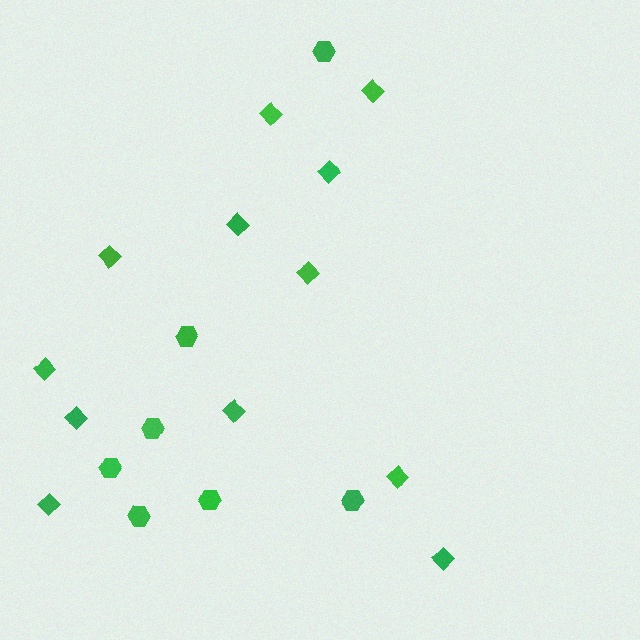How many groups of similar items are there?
There are 2 groups: one group of diamonds (12) and one group of hexagons (7).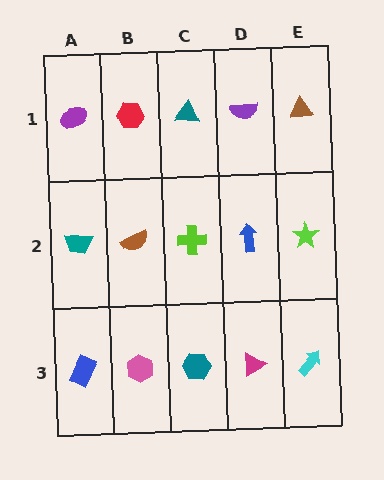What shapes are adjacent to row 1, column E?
A lime star (row 2, column E), a purple semicircle (row 1, column D).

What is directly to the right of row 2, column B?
A lime cross.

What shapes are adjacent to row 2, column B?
A red hexagon (row 1, column B), a pink hexagon (row 3, column B), a teal trapezoid (row 2, column A), a lime cross (row 2, column C).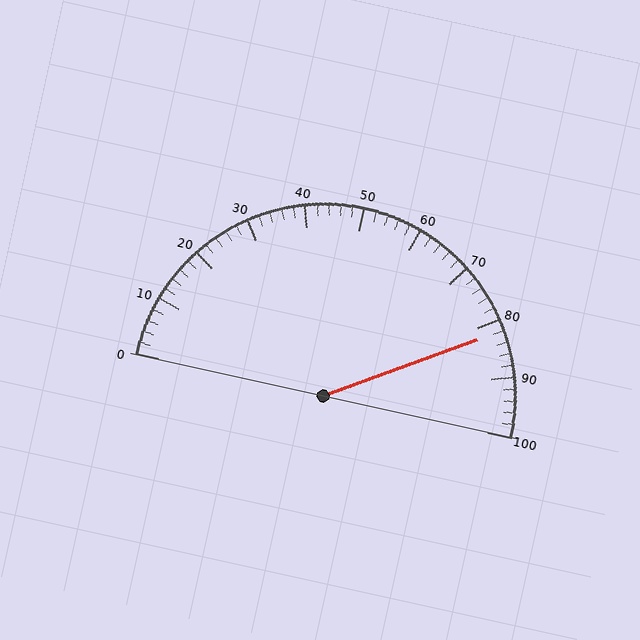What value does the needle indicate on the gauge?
The needle indicates approximately 82.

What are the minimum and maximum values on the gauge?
The gauge ranges from 0 to 100.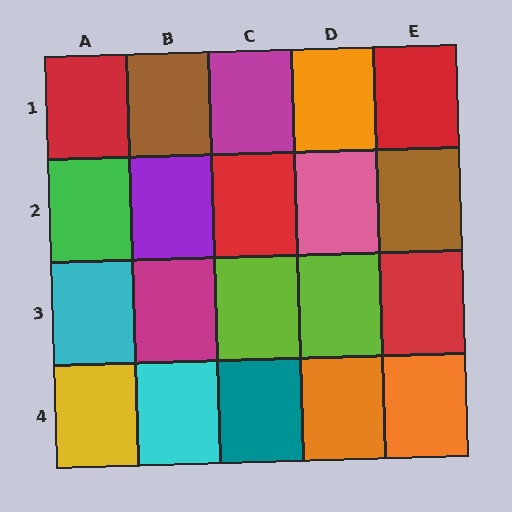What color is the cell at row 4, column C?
Teal.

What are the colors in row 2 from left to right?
Green, purple, red, pink, brown.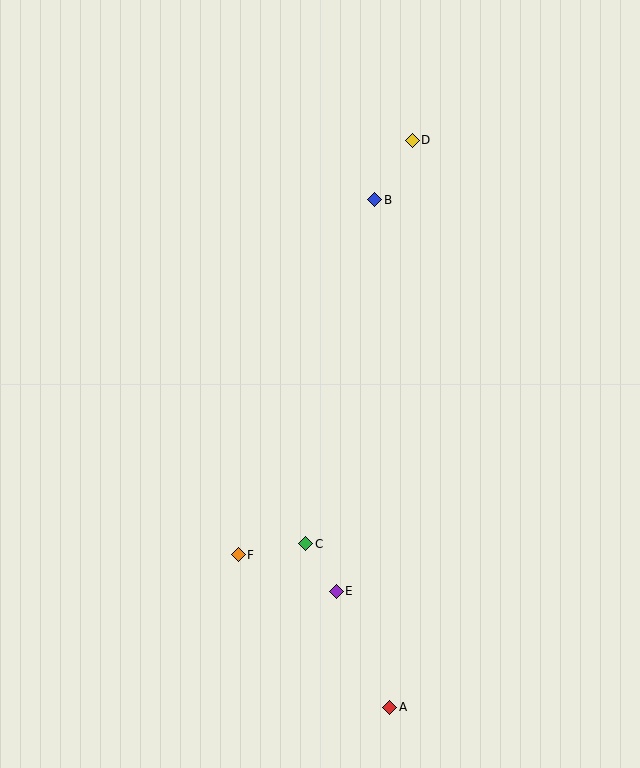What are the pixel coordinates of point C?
Point C is at (306, 544).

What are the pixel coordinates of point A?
Point A is at (390, 707).